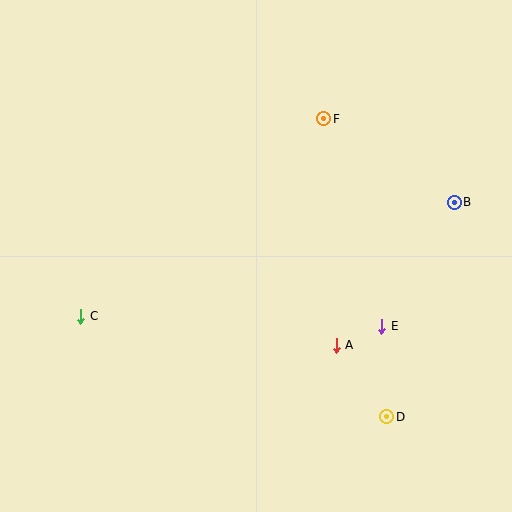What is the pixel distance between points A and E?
The distance between A and E is 50 pixels.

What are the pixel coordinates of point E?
Point E is at (382, 326).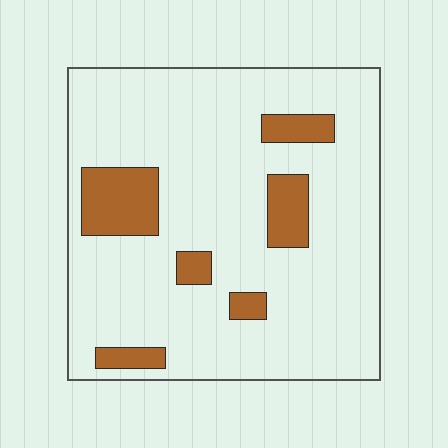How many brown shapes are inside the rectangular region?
6.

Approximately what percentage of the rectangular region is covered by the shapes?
Approximately 15%.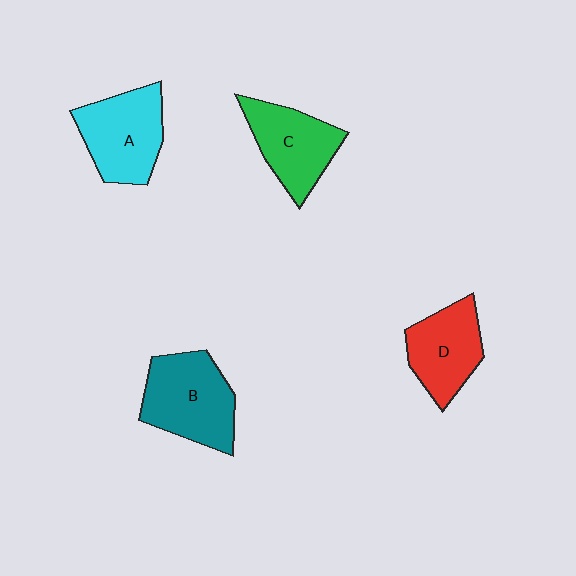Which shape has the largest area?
Shape B (teal).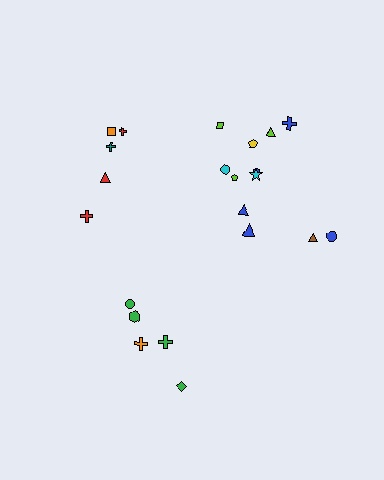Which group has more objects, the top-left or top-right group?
The top-right group.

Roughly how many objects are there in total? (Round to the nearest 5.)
Roughly 25 objects in total.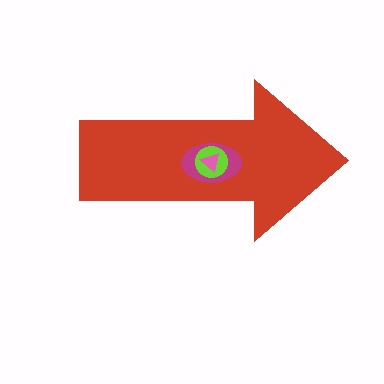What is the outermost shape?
The red arrow.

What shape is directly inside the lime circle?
The pink triangle.